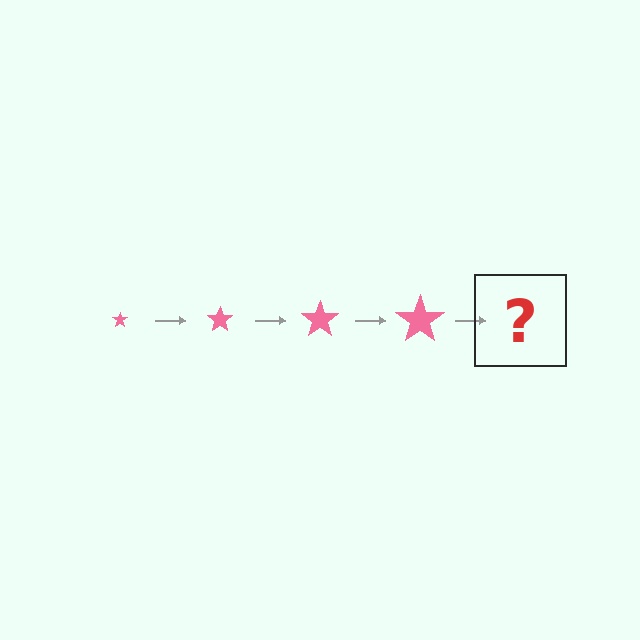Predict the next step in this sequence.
The next step is a pink star, larger than the previous one.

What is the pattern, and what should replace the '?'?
The pattern is that the star gets progressively larger each step. The '?' should be a pink star, larger than the previous one.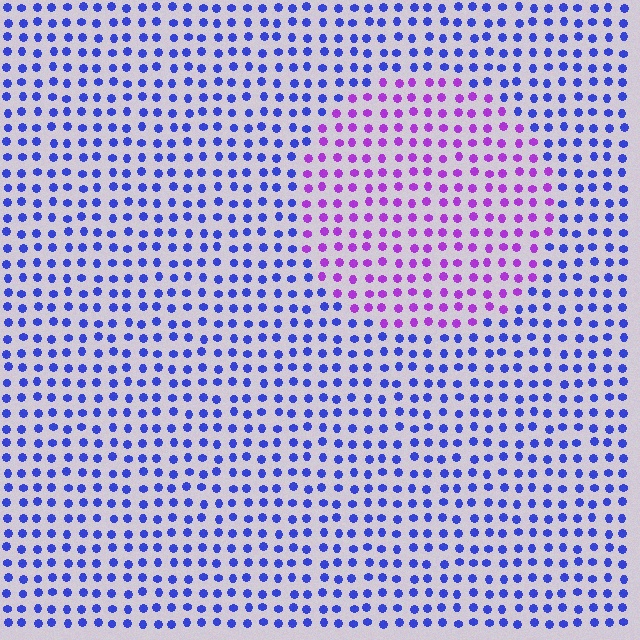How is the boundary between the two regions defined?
The boundary is defined purely by a slight shift in hue (about 50 degrees). Spacing, size, and orientation are identical on both sides.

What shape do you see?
I see a circle.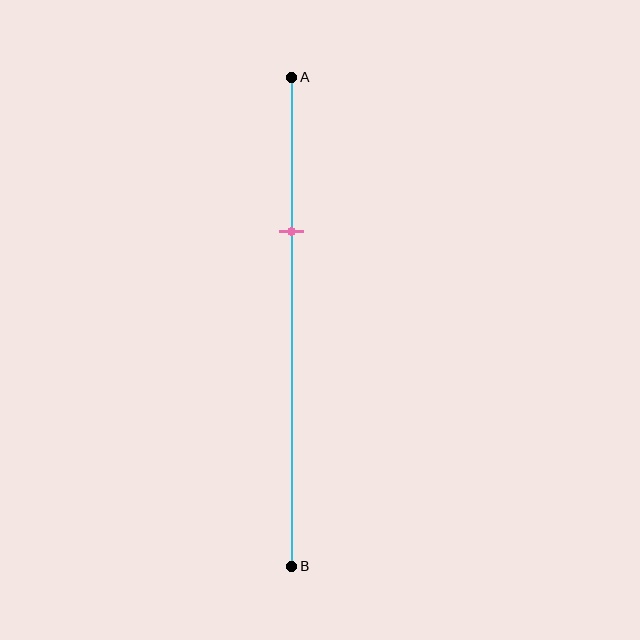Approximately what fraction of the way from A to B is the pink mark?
The pink mark is approximately 30% of the way from A to B.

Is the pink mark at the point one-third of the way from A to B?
Yes, the mark is approximately at the one-third point.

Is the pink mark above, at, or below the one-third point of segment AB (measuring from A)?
The pink mark is approximately at the one-third point of segment AB.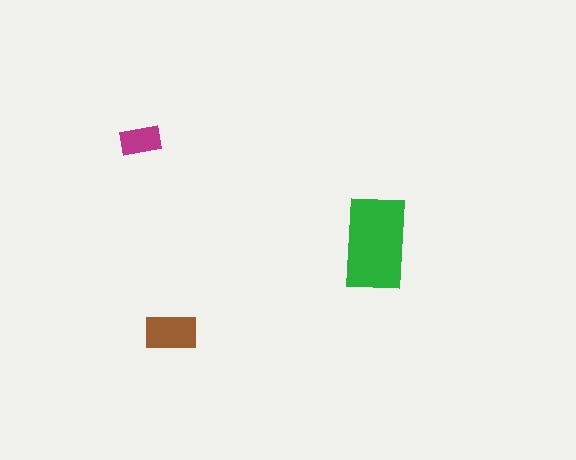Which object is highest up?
The magenta rectangle is topmost.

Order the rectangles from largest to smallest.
the green one, the brown one, the magenta one.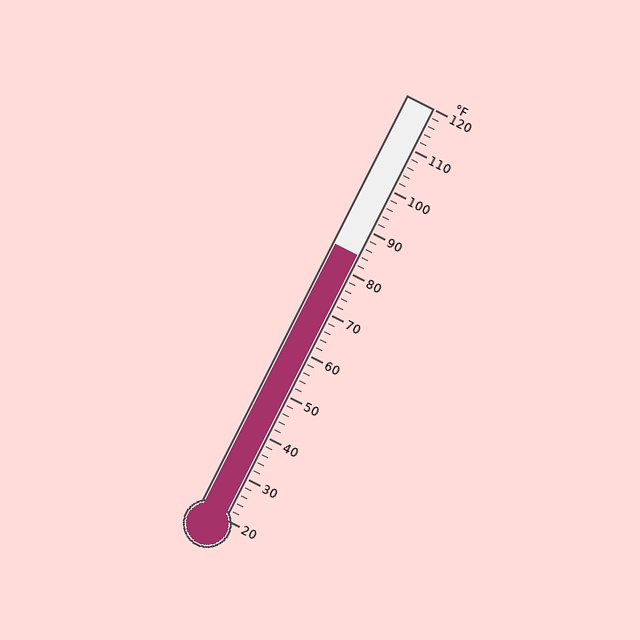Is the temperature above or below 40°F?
The temperature is above 40°F.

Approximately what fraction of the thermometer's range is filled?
The thermometer is filled to approximately 65% of its range.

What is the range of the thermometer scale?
The thermometer scale ranges from 20°F to 120°F.